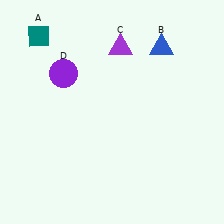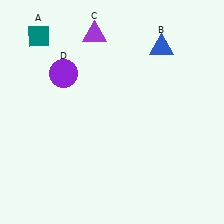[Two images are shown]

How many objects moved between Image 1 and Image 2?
1 object moved between the two images.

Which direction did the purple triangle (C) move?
The purple triangle (C) moved left.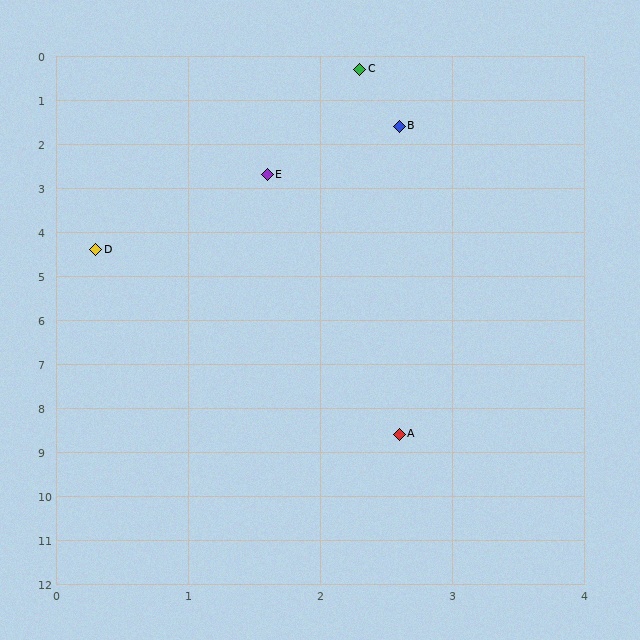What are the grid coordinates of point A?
Point A is at approximately (2.6, 8.6).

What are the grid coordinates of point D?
Point D is at approximately (0.3, 4.4).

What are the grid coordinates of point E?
Point E is at approximately (1.6, 2.7).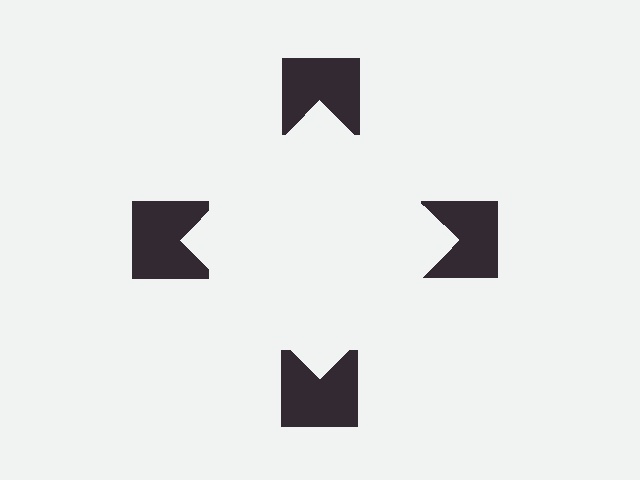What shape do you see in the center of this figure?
An illusory square — its edges are inferred from the aligned wedge cuts in the notched squares, not physically drawn.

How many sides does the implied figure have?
4 sides.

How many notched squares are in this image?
There are 4 — one at each vertex of the illusory square.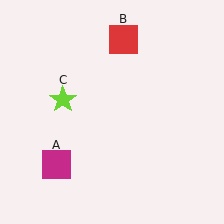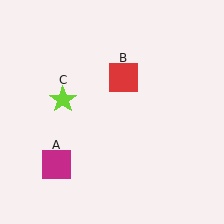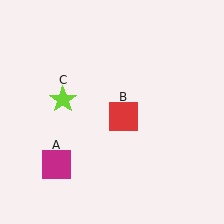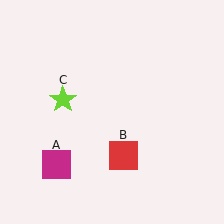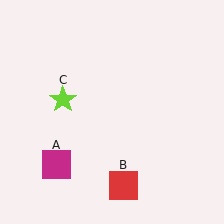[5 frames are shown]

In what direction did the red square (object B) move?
The red square (object B) moved down.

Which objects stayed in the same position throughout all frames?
Magenta square (object A) and lime star (object C) remained stationary.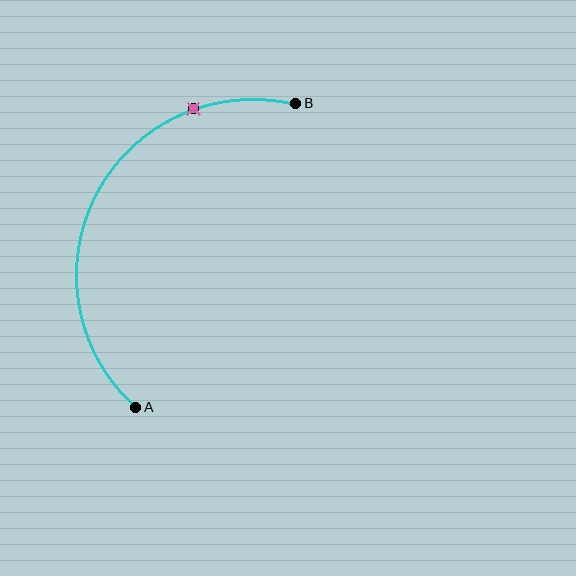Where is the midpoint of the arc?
The arc midpoint is the point on the curve farthest from the straight line joining A and B. It sits to the left of that line.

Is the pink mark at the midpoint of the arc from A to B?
No. The pink mark lies on the arc but is closer to endpoint B. The arc midpoint would be at the point on the curve equidistant along the arc from both A and B.